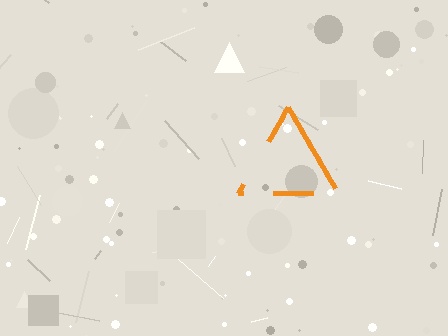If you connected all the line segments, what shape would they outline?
They would outline a triangle.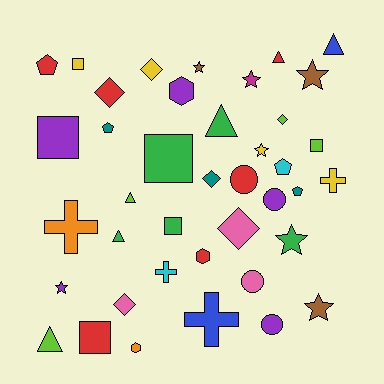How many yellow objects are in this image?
There are 4 yellow objects.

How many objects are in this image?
There are 40 objects.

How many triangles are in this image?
There are 6 triangles.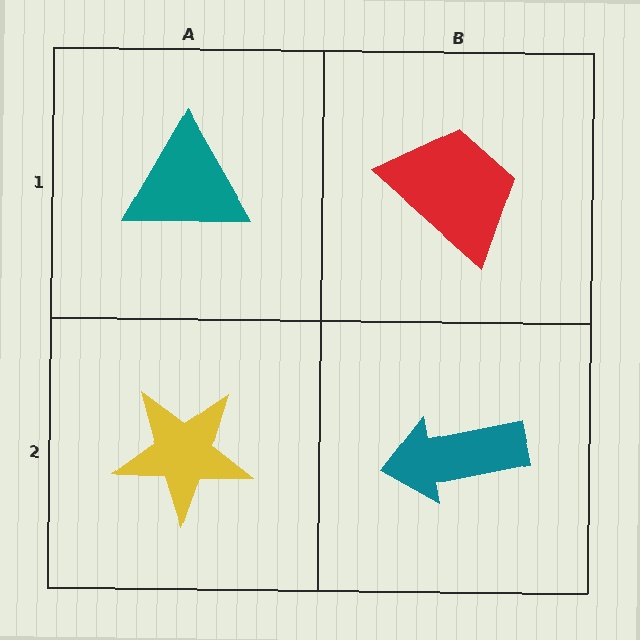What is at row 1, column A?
A teal triangle.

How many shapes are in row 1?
2 shapes.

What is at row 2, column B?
A teal arrow.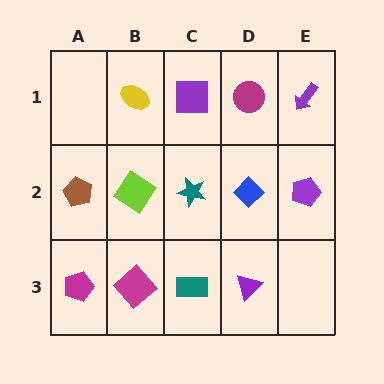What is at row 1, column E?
A purple arrow.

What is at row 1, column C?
A purple square.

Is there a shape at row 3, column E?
No, that cell is empty.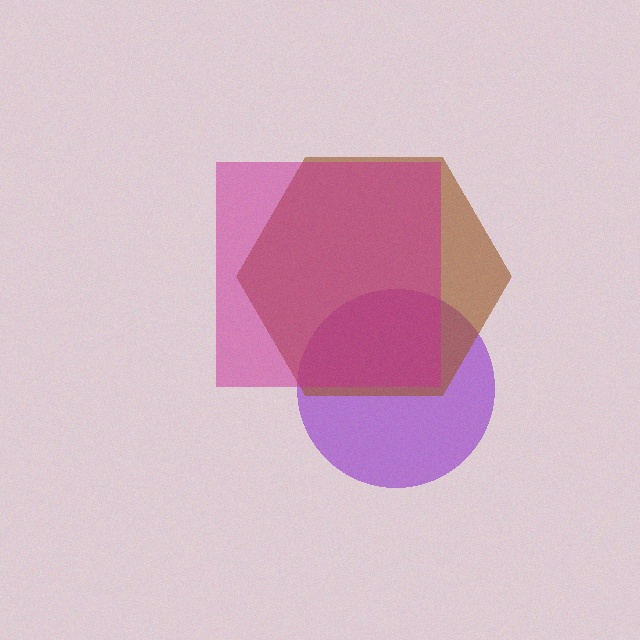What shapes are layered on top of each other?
The layered shapes are: a purple circle, a brown hexagon, a magenta square.